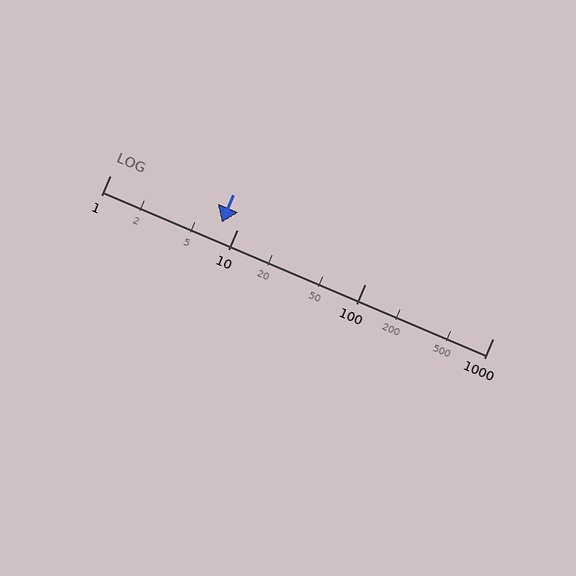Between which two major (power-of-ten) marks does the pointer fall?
The pointer is between 1 and 10.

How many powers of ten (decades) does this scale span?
The scale spans 3 decades, from 1 to 1000.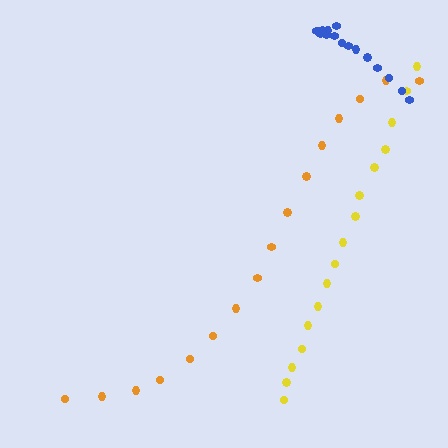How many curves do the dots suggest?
There are 3 distinct paths.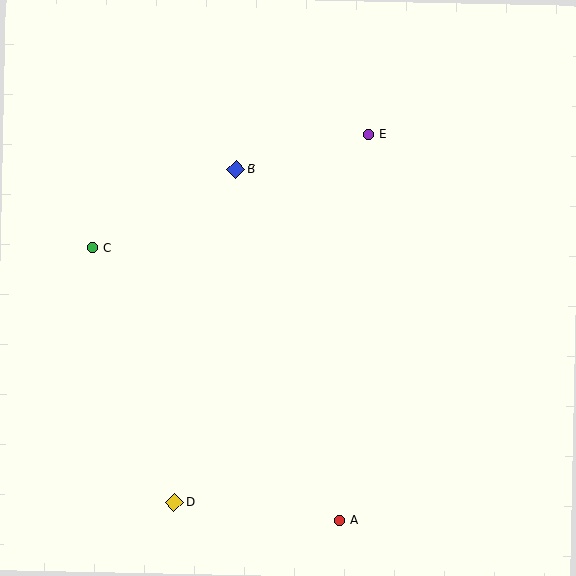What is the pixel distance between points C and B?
The distance between C and B is 164 pixels.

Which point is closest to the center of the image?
Point B at (236, 169) is closest to the center.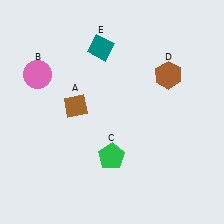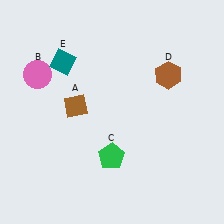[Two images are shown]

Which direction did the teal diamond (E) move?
The teal diamond (E) moved left.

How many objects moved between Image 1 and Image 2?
1 object moved between the two images.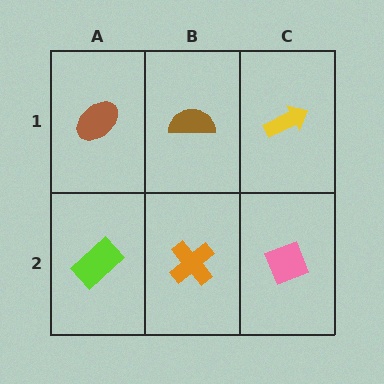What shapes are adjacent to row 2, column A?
A brown ellipse (row 1, column A), an orange cross (row 2, column B).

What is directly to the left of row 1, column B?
A brown ellipse.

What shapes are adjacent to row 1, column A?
A lime rectangle (row 2, column A), a brown semicircle (row 1, column B).